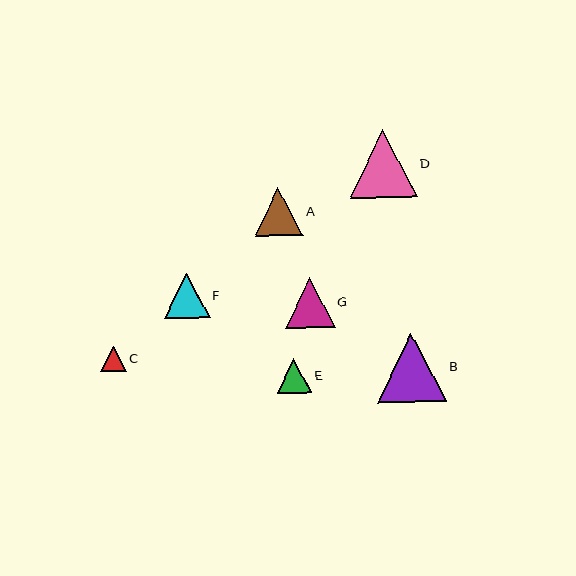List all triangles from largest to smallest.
From largest to smallest: B, D, G, A, F, E, C.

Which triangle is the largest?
Triangle B is the largest with a size of approximately 70 pixels.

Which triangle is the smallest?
Triangle C is the smallest with a size of approximately 25 pixels.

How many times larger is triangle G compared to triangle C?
Triangle G is approximately 2.0 times the size of triangle C.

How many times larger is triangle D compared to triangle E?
Triangle D is approximately 2.0 times the size of triangle E.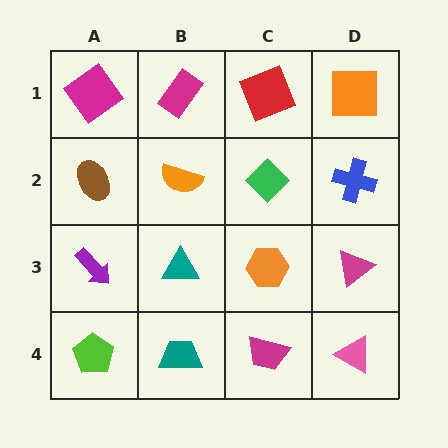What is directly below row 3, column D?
A pink triangle.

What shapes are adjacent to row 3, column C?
A green diamond (row 2, column C), a magenta trapezoid (row 4, column C), a teal triangle (row 3, column B), a magenta triangle (row 3, column D).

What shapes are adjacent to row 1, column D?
A blue cross (row 2, column D), a red square (row 1, column C).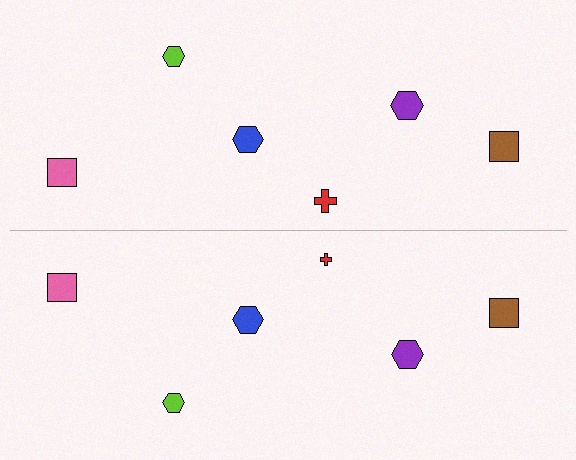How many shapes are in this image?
There are 12 shapes in this image.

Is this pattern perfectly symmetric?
No, the pattern is not perfectly symmetric. The red cross on the bottom side has a different size than its mirror counterpart.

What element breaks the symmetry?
The red cross on the bottom side has a different size than its mirror counterpart.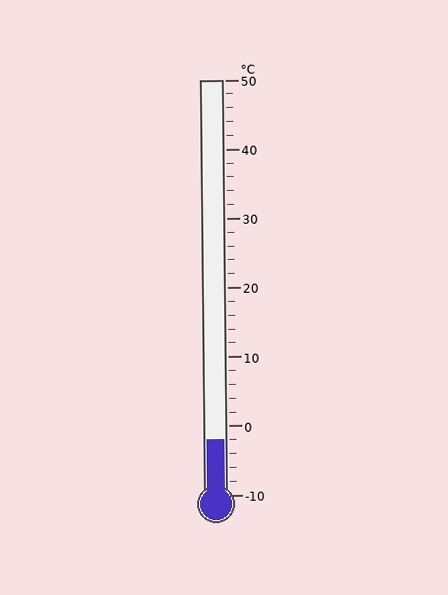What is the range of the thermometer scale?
The thermometer scale ranges from -10°C to 50°C.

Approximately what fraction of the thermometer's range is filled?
The thermometer is filled to approximately 15% of its range.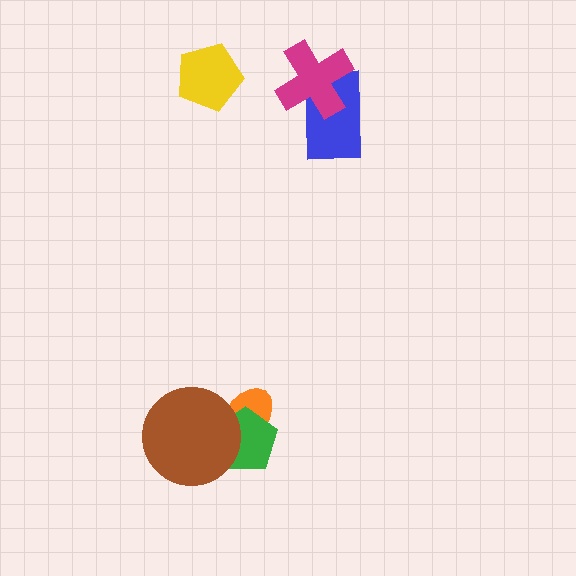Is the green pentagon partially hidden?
Yes, it is partially covered by another shape.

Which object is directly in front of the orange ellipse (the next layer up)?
The green pentagon is directly in front of the orange ellipse.